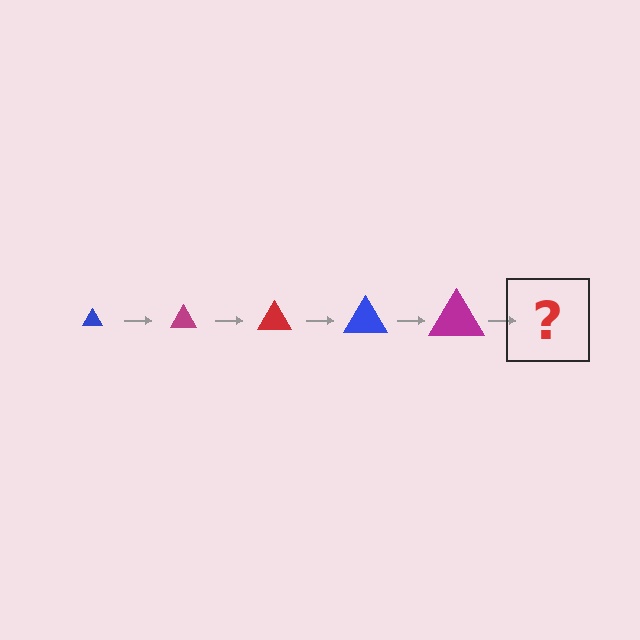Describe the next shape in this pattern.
It should be a red triangle, larger than the previous one.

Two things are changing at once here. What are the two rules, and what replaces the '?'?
The two rules are that the triangle grows larger each step and the color cycles through blue, magenta, and red. The '?' should be a red triangle, larger than the previous one.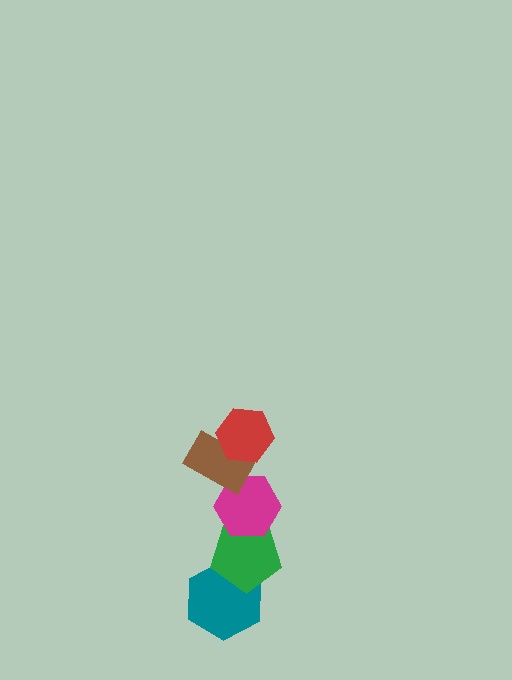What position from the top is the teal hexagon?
The teal hexagon is 5th from the top.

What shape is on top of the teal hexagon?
The green pentagon is on top of the teal hexagon.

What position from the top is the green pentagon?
The green pentagon is 4th from the top.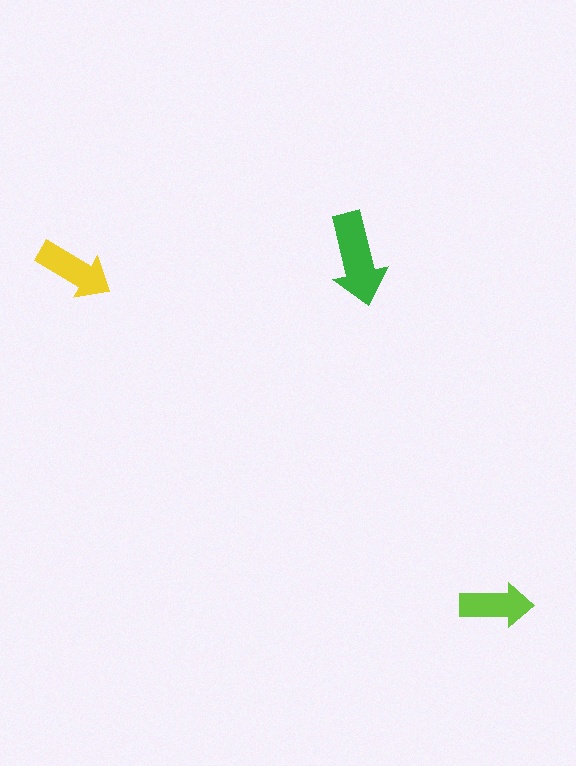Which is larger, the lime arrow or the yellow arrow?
The yellow one.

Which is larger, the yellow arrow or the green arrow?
The green one.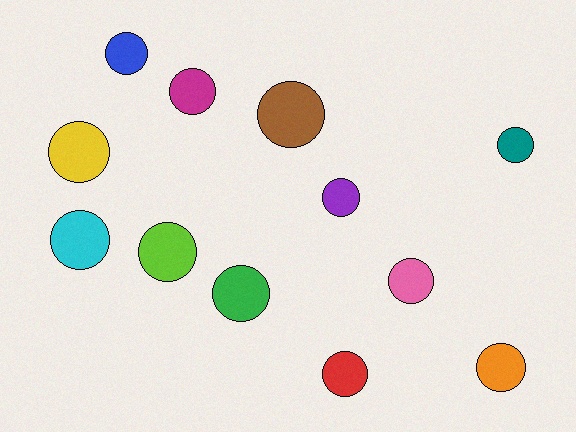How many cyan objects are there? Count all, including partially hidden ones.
There is 1 cyan object.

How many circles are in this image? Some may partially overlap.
There are 12 circles.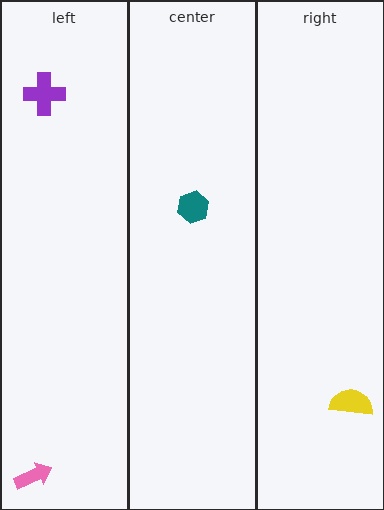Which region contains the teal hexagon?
The center region.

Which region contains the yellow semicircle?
The right region.